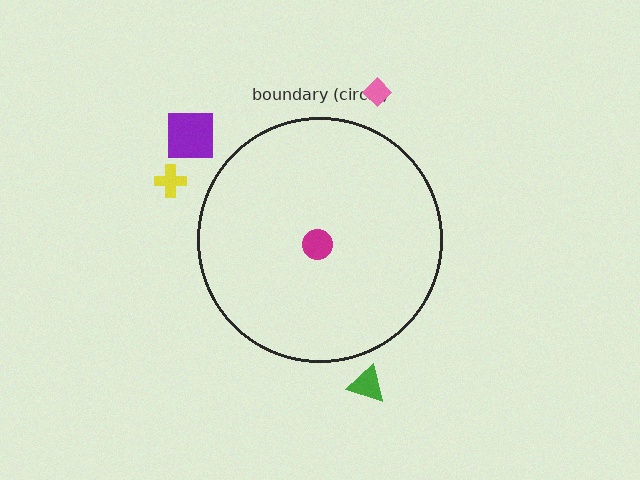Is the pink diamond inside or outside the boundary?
Outside.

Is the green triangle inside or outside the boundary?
Outside.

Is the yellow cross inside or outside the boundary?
Outside.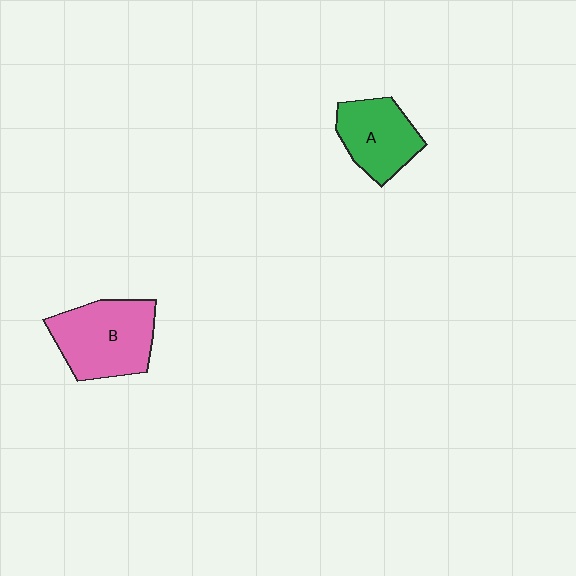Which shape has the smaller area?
Shape A (green).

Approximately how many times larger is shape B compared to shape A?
Approximately 1.4 times.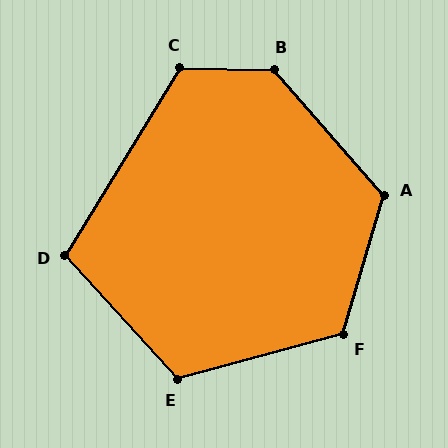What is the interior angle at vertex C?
Approximately 120 degrees (obtuse).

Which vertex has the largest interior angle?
B, at approximately 132 degrees.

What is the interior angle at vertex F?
Approximately 122 degrees (obtuse).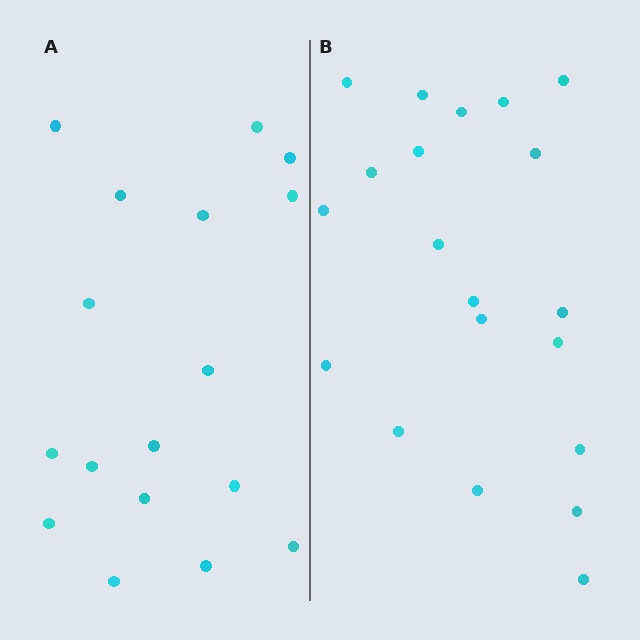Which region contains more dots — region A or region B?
Region B (the right region) has more dots.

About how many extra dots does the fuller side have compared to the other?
Region B has just a few more — roughly 2 or 3 more dots than region A.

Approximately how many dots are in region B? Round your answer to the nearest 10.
About 20 dots.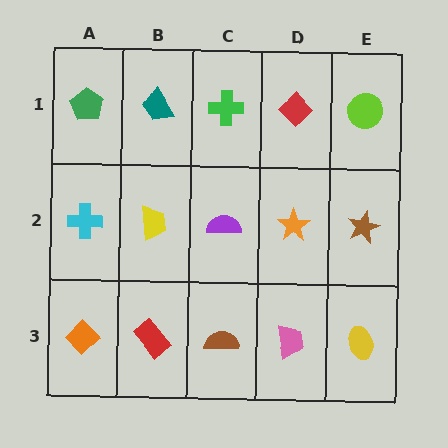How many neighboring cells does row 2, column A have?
3.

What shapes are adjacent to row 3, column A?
A cyan cross (row 2, column A), a red rectangle (row 3, column B).